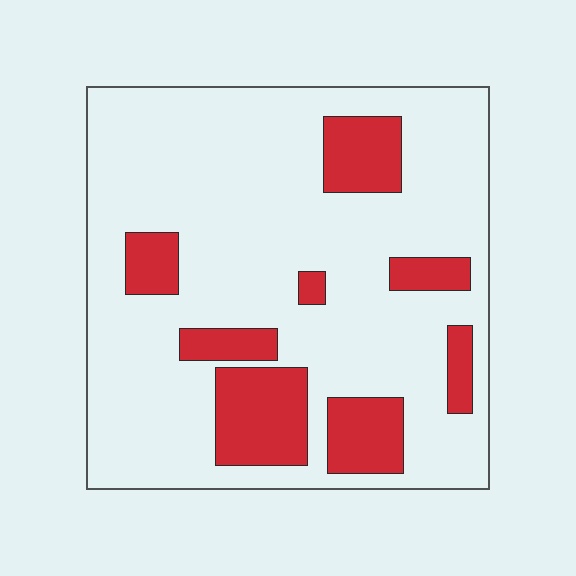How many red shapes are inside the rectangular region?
8.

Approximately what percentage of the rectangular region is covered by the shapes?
Approximately 20%.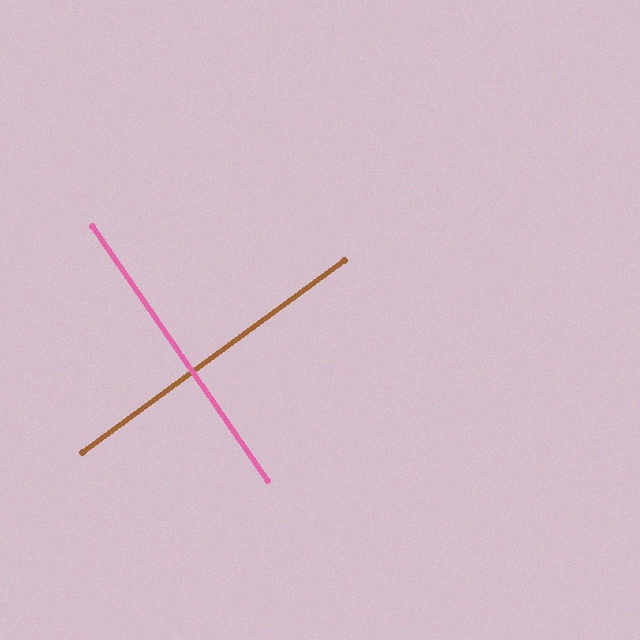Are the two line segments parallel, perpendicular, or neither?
Perpendicular — they meet at approximately 88°.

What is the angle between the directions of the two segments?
Approximately 88 degrees.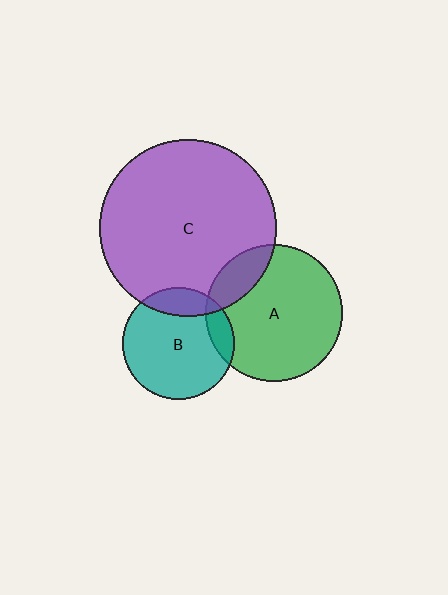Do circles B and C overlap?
Yes.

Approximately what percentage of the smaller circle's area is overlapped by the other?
Approximately 15%.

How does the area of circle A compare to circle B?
Approximately 1.5 times.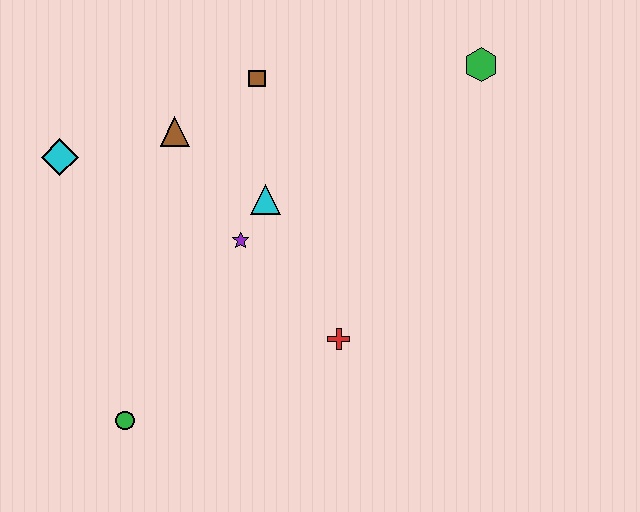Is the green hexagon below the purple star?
No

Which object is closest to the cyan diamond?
The brown triangle is closest to the cyan diamond.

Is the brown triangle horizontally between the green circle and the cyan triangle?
Yes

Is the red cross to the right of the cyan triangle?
Yes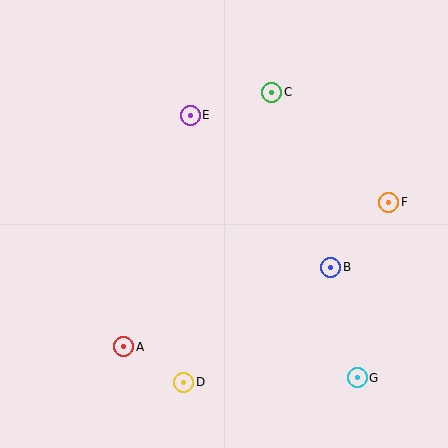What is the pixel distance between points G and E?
The distance between G and E is 311 pixels.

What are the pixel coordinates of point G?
Point G is at (357, 378).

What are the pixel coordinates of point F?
Point F is at (389, 202).